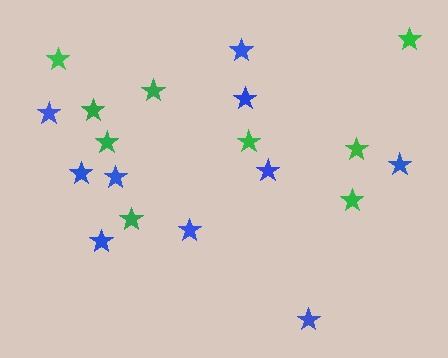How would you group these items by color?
There are 2 groups: one group of green stars (9) and one group of blue stars (10).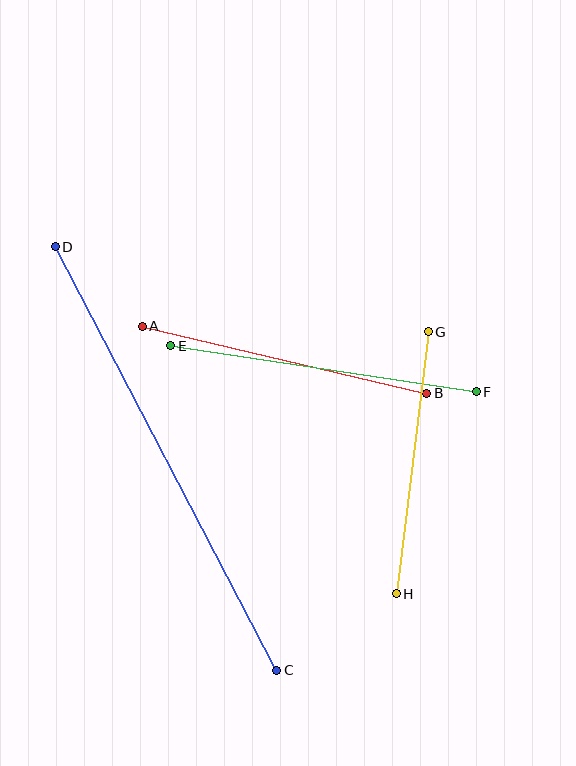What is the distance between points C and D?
The distance is approximately 478 pixels.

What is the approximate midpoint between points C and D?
The midpoint is at approximately (166, 458) pixels.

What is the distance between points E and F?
The distance is approximately 309 pixels.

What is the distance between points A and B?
The distance is approximately 292 pixels.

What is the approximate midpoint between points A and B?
The midpoint is at approximately (284, 360) pixels.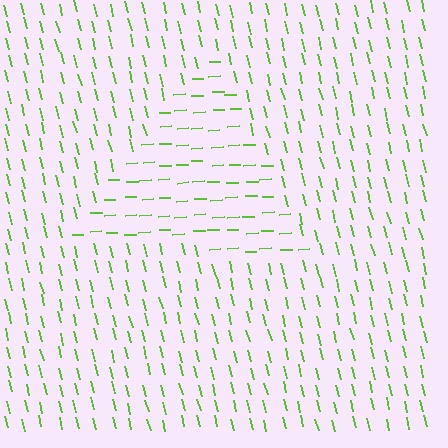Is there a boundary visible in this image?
Yes, there is a texture boundary formed by a change in line orientation.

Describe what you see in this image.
The image is filled with small lime line segments. A triangle region in the image has lines oriented differently from the surrounding lines, creating a visible texture boundary.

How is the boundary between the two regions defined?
The boundary is defined purely by a change in line orientation (approximately 79 degrees difference). All lines are the same color and thickness.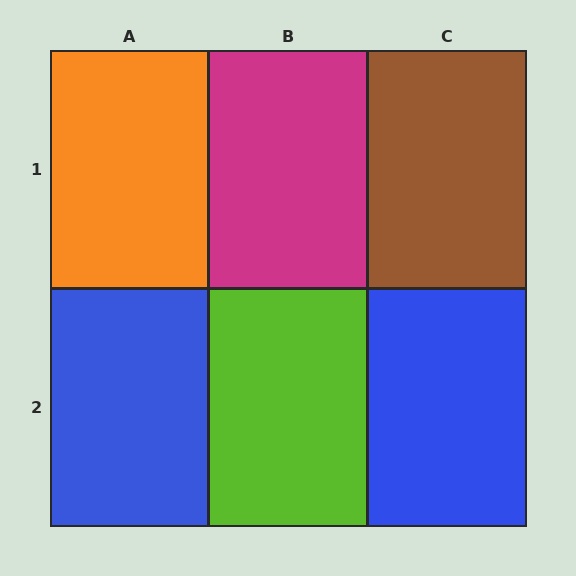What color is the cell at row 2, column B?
Lime.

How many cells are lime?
1 cell is lime.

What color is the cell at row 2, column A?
Blue.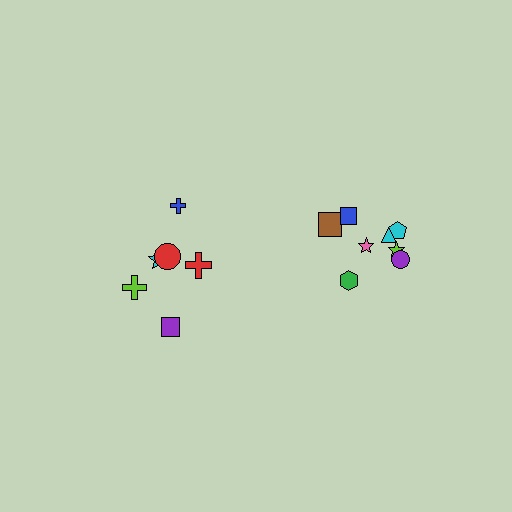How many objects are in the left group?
There are 6 objects.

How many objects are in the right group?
There are 8 objects.